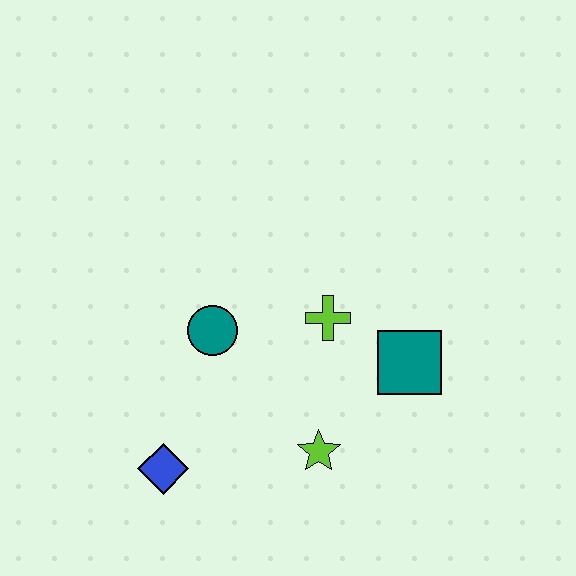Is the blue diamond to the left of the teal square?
Yes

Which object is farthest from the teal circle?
The teal square is farthest from the teal circle.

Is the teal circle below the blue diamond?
No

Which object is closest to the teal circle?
The lime cross is closest to the teal circle.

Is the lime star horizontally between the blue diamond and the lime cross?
Yes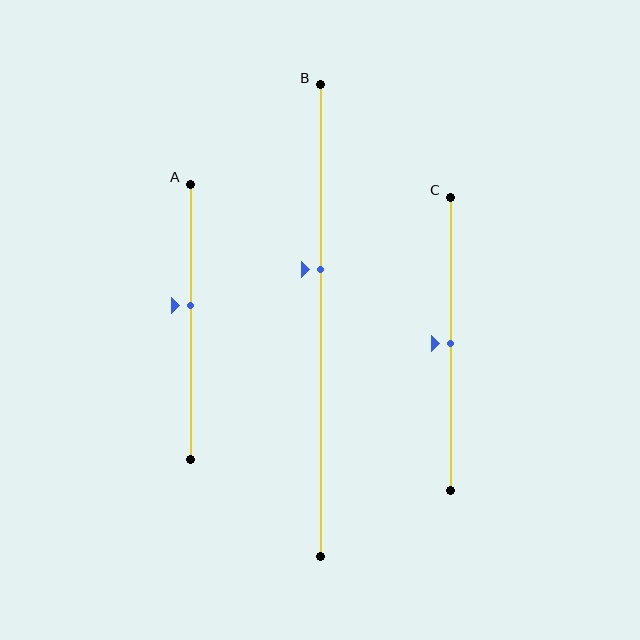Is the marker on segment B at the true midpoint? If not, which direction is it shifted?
No, the marker on segment B is shifted upward by about 11% of the segment length.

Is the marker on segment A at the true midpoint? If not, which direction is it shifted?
No, the marker on segment A is shifted upward by about 6% of the segment length.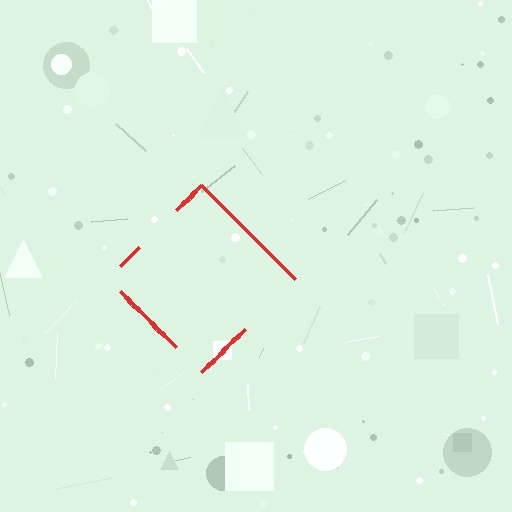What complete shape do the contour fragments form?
The contour fragments form a diamond.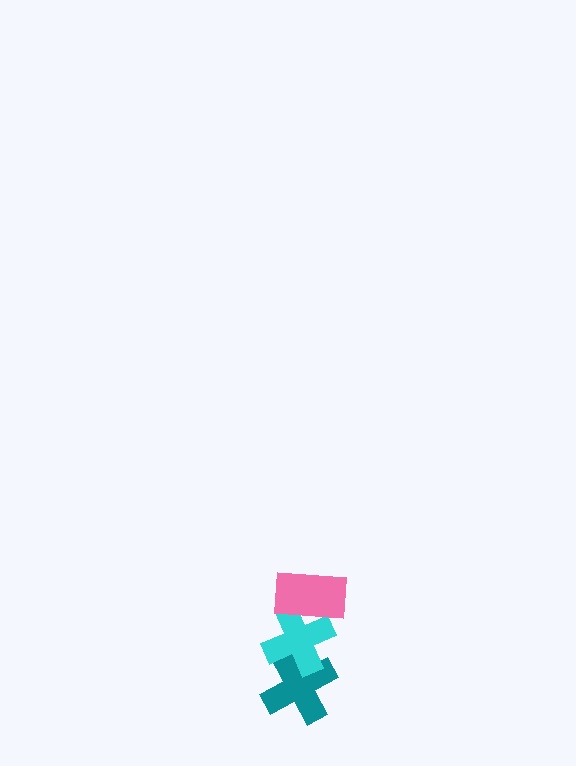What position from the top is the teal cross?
The teal cross is 3rd from the top.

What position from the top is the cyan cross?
The cyan cross is 2nd from the top.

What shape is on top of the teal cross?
The cyan cross is on top of the teal cross.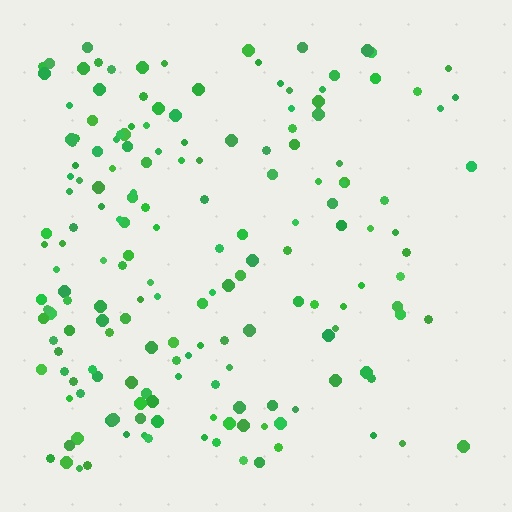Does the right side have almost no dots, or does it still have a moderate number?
Still a moderate number, just noticeably fewer than the left.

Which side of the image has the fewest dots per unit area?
The right.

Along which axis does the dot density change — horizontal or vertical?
Horizontal.